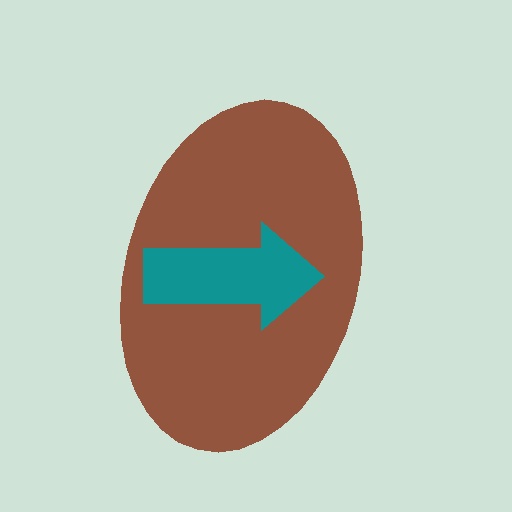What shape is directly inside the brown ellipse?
The teal arrow.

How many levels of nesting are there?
2.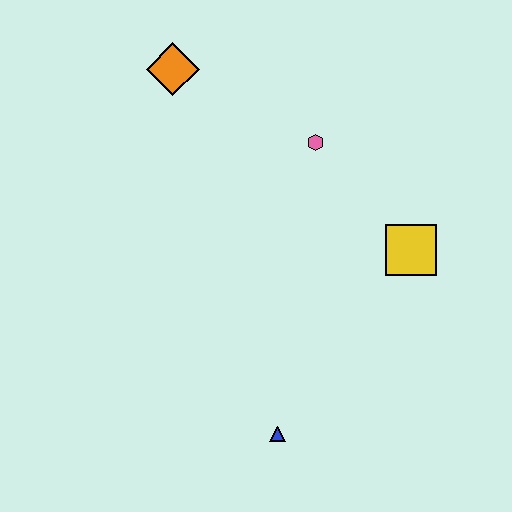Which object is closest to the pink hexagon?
The yellow square is closest to the pink hexagon.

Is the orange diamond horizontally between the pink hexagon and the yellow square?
No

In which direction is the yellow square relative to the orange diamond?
The yellow square is to the right of the orange diamond.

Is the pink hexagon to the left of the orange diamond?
No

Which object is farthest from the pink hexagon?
The blue triangle is farthest from the pink hexagon.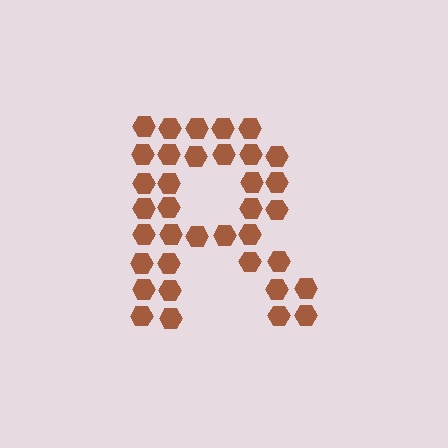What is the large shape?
The large shape is the letter R.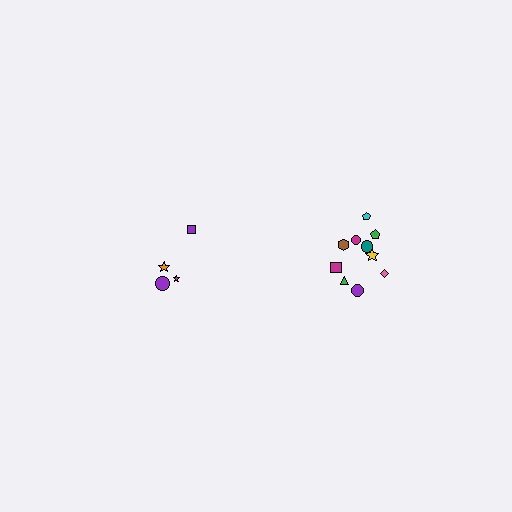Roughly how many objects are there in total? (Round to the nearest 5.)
Roughly 15 objects in total.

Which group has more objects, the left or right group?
The right group.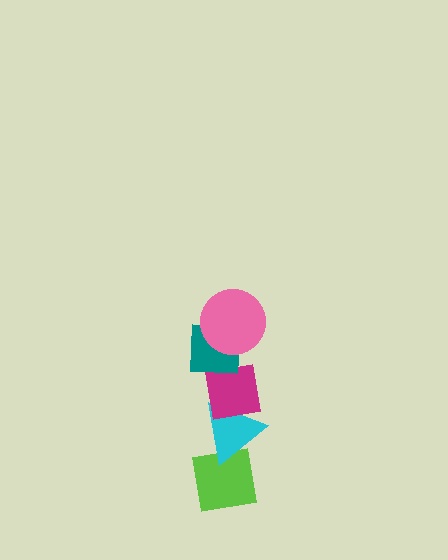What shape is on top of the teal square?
The pink circle is on top of the teal square.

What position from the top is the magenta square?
The magenta square is 3rd from the top.